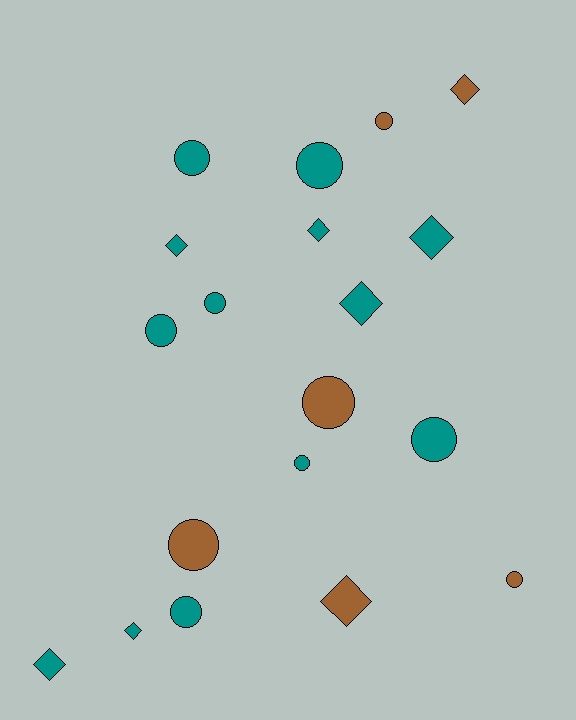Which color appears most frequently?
Teal, with 13 objects.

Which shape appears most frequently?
Circle, with 11 objects.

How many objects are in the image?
There are 19 objects.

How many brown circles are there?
There are 4 brown circles.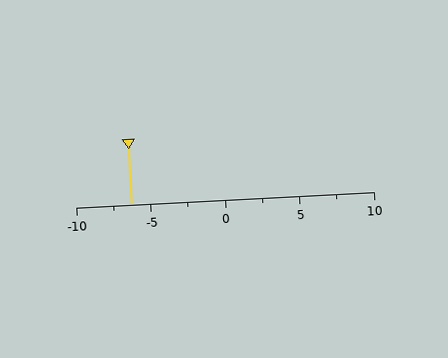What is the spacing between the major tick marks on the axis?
The major ticks are spaced 5 apart.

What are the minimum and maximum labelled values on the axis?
The axis runs from -10 to 10.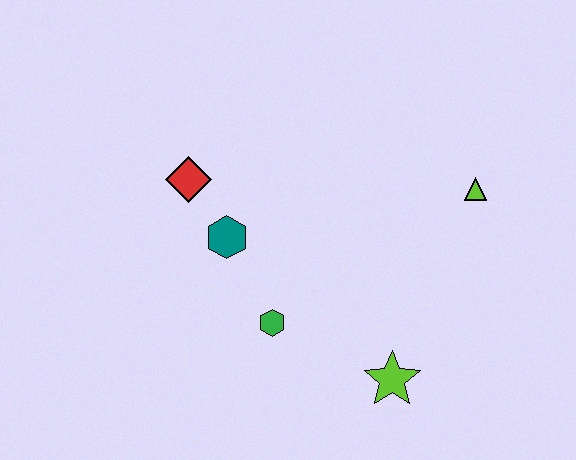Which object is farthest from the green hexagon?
The lime triangle is farthest from the green hexagon.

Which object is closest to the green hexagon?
The teal hexagon is closest to the green hexagon.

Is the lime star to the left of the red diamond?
No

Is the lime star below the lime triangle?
Yes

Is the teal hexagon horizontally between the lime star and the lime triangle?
No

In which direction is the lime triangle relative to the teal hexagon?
The lime triangle is to the right of the teal hexagon.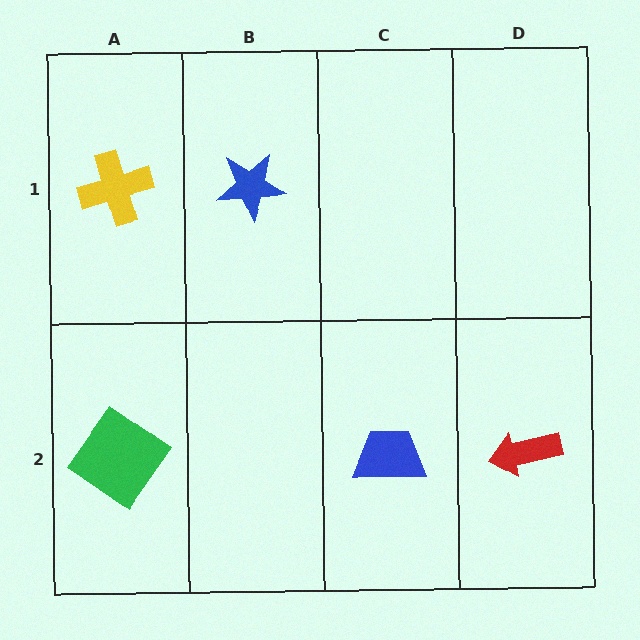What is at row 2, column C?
A blue trapezoid.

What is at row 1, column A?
A yellow cross.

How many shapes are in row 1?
2 shapes.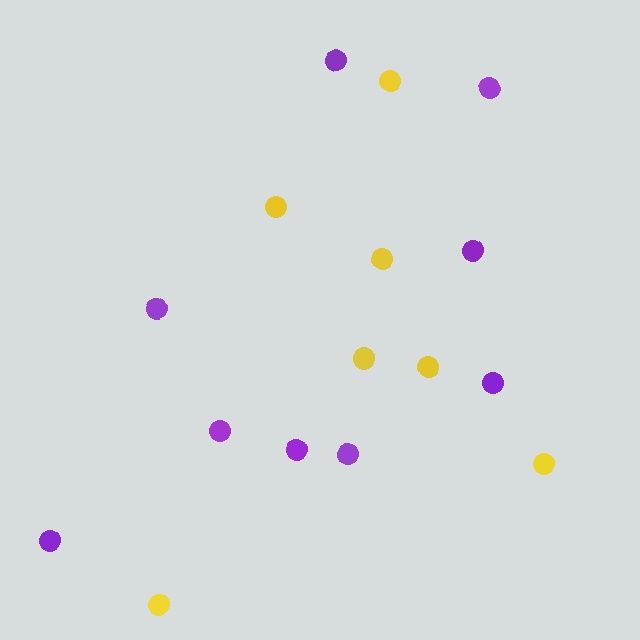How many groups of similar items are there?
There are 2 groups: one group of purple circles (9) and one group of yellow circles (7).